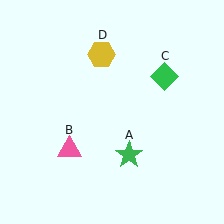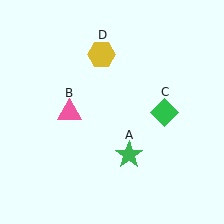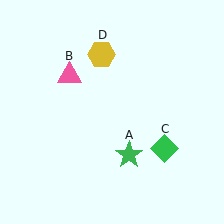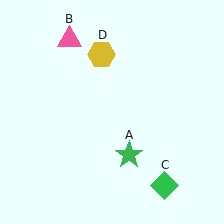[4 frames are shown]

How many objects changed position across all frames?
2 objects changed position: pink triangle (object B), green diamond (object C).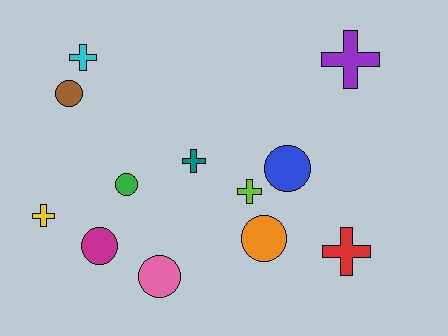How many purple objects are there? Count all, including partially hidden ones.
There is 1 purple object.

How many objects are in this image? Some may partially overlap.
There are 12 objects.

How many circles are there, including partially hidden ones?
There are 6 circles.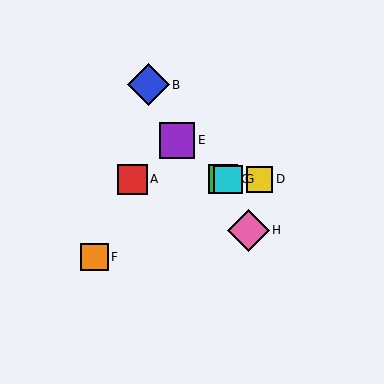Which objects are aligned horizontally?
Objects A, C, D, G are aligned horizontally.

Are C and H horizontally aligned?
No, C is at y≈179 and H is at y≈230.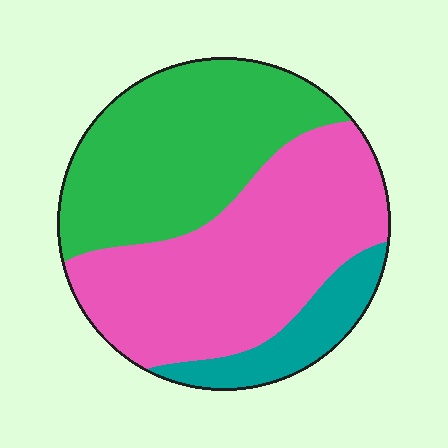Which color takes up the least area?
Teal, at roughly 10%.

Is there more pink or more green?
Pink.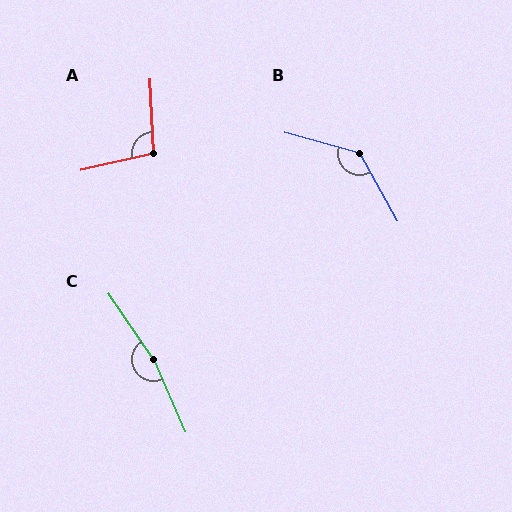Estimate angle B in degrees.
Approximately 135 degrees.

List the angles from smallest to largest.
A (100°), B (135°), C (170°).